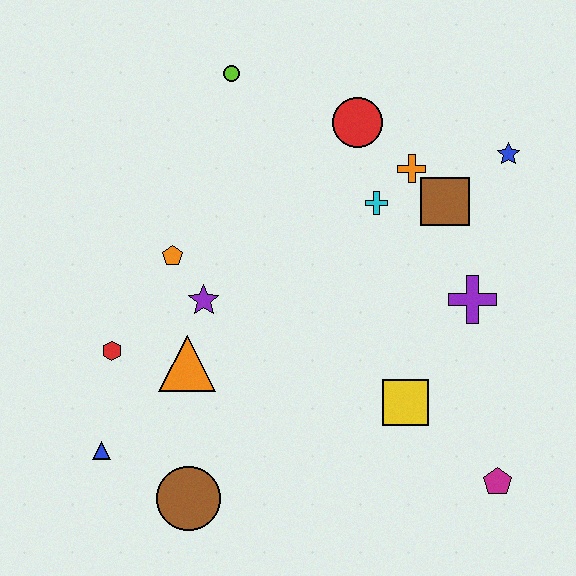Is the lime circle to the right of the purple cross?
No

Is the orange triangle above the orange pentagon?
No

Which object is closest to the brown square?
The orange cross is closest to the brown square.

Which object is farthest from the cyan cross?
The blue triangle is farthest from the cyan cross.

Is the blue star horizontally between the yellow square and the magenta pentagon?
No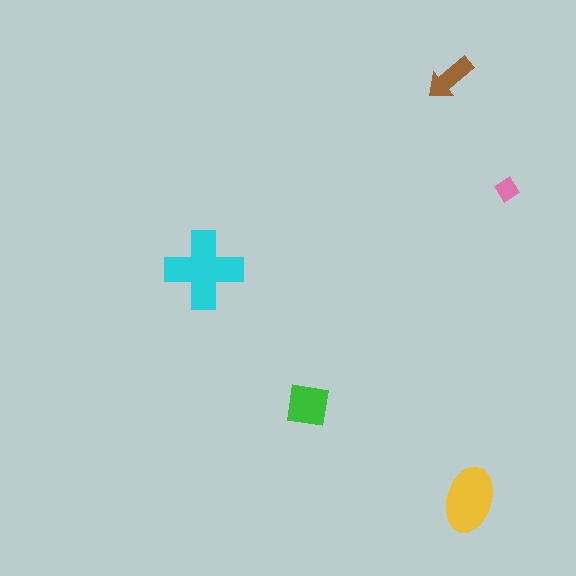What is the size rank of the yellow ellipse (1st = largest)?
2nd.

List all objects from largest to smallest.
The cyan cross, the yellow ellipse, the green square, the brown arrow, the pink diamond.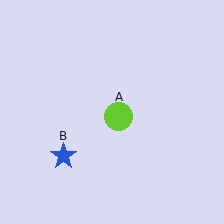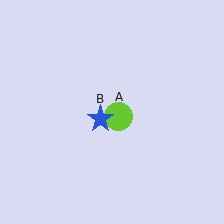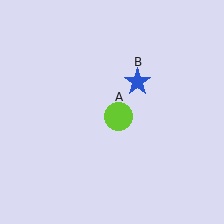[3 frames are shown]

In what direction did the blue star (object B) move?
The blue star (object B) moved up and to the right.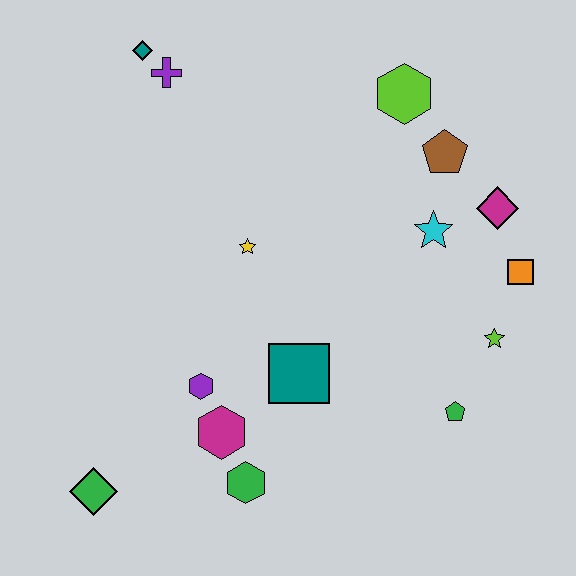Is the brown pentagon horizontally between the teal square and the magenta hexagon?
No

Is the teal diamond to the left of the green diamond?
No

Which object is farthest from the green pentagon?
The teal diamond is farthest from the green pentagon.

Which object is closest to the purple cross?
The teal diamond is closest to the purple cross.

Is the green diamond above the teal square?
No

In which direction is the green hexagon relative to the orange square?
The green hexagon is to the left of the orange square.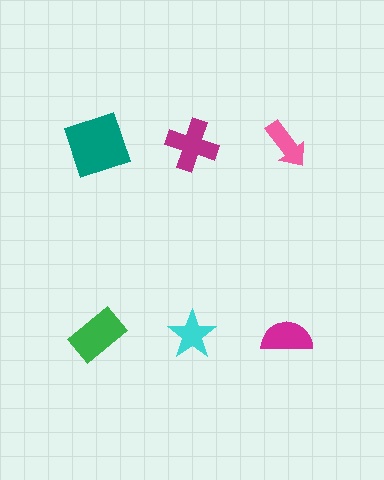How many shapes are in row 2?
3 shapes.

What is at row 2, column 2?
A cyan star.